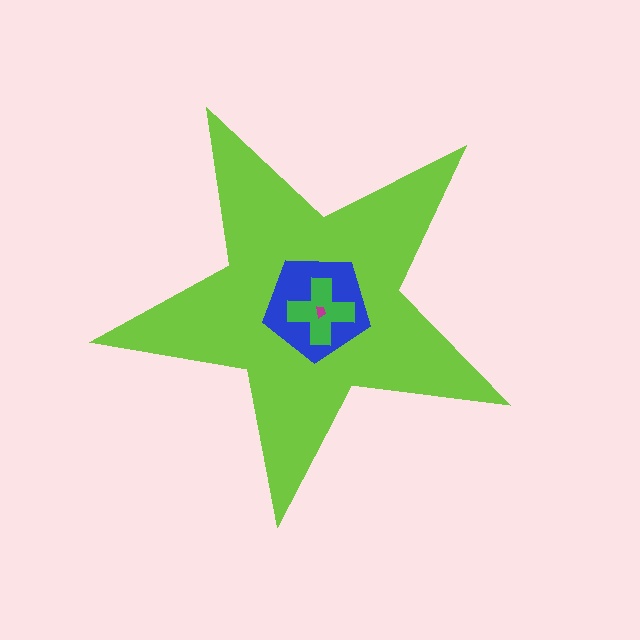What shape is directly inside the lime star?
The blue pentagon.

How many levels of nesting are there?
4.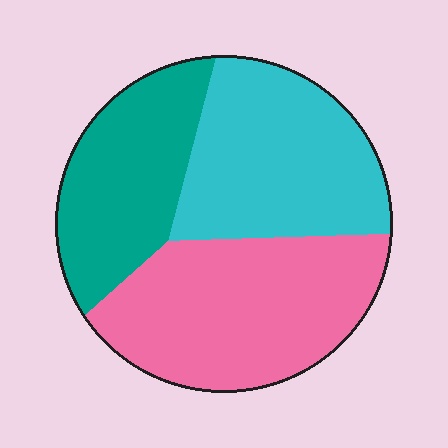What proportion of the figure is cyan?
Cyan takes up about one third (1/3) of the figure.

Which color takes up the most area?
Pink, at roughly 40%.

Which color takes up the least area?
Teal, at roughly 25%.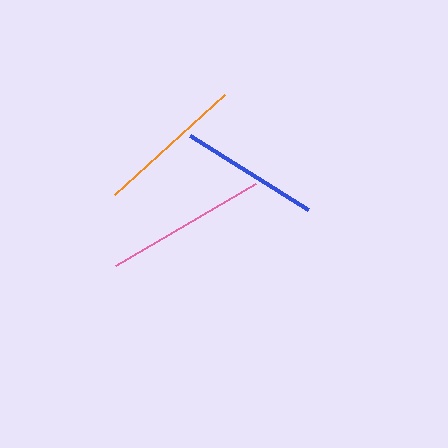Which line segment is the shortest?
The blue line is the shortest at approximately 139 pixels.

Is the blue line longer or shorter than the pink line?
The pink line is longer than the blue line.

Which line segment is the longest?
The pink line is the longest at approximately 162 pixels.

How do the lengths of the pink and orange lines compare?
The pink and orange lines are approximately the same length.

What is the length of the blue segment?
The blue segment is approximately 139 pixels long.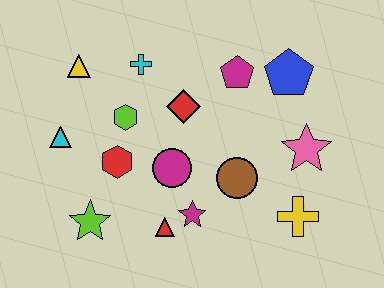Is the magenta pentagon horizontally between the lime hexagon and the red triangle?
No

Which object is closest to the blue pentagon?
The magenta pentagon is closest to the blue pentagon.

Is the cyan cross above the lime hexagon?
Yes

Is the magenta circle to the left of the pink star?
Yes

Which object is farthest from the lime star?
The blue pentagon is farthest from the lime star.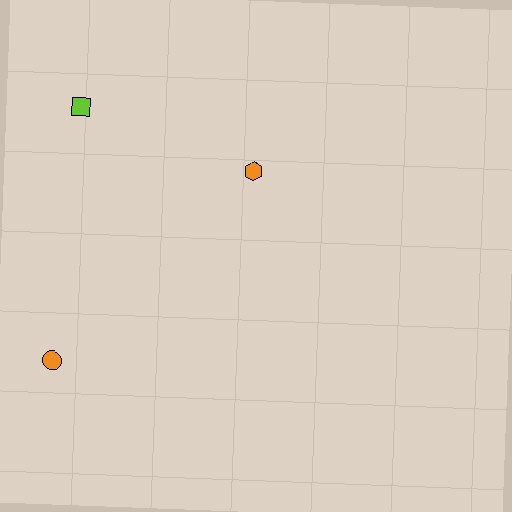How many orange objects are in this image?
There are 2 orange objects.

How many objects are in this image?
There are 3 objects.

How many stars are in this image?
There are no stars.